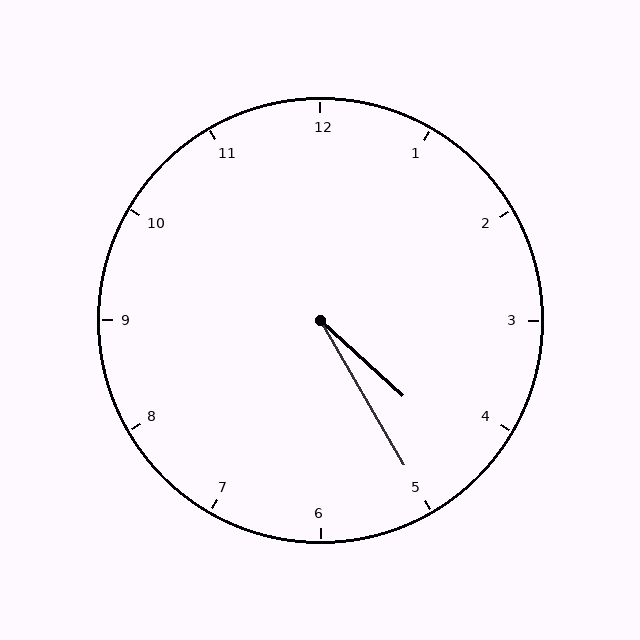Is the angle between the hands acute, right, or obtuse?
It is acute.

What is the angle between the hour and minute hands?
Approximately 18 degrees.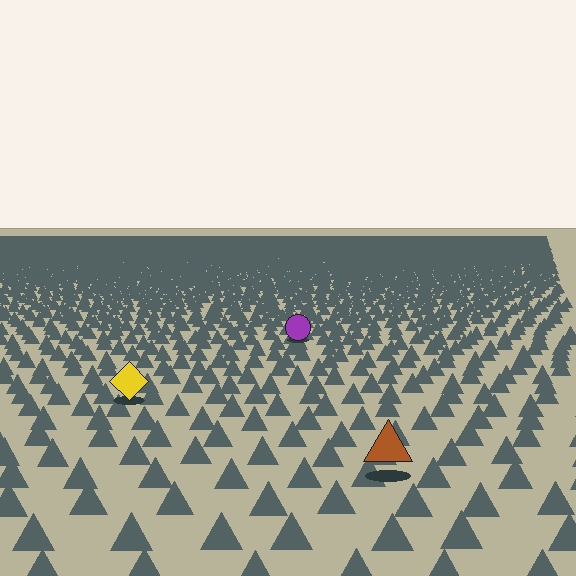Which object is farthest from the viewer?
The purple circle is farthest from the viewer. It appears smaller and the ground texture around it is denser.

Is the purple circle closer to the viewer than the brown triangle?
No. The brown triangle is closer — you can tell from the texture gradient: the ground texture is coarser near it.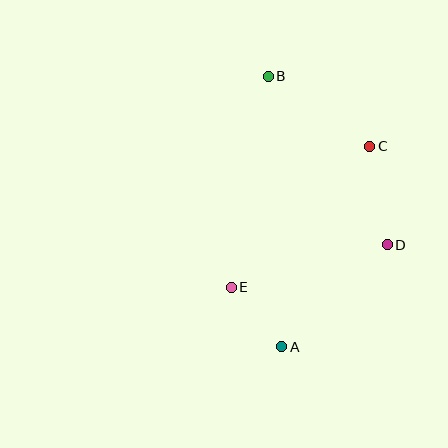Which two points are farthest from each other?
Points A and B are farthest from each other.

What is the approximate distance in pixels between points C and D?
The distance between C and D is approximately 100 pixels.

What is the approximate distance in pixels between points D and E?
The distance between D and E is approximately 162 pixels.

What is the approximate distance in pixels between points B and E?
The distance between B and E is approximately 214 pixels.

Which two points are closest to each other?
Points A and E are closest to each other.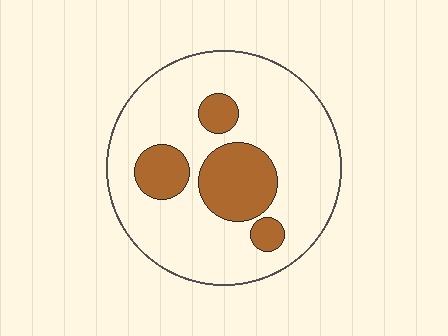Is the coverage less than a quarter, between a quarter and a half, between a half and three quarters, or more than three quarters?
Less than a quarter.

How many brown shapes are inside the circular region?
4.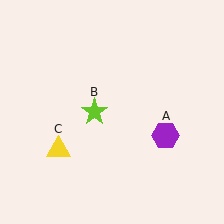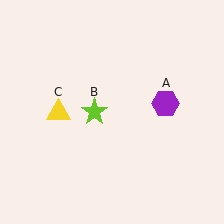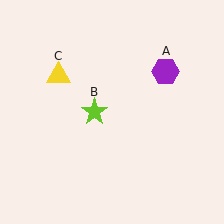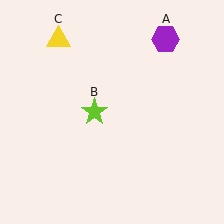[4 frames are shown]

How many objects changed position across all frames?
2 objects changed position: purple hexagon (object A), yellow triangle (object C).